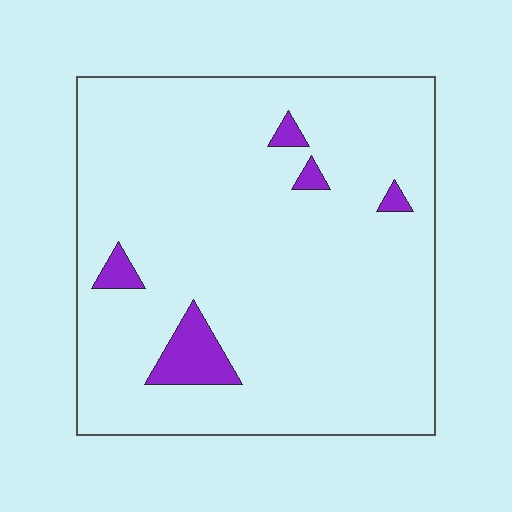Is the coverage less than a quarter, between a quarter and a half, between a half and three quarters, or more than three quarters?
Less than a quarter.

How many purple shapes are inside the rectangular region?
5.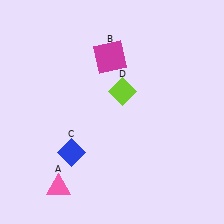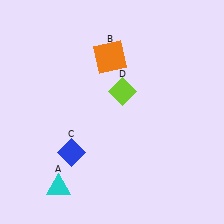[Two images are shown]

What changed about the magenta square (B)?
In Image 1, B is magenta. In Image 2, it changed to orange.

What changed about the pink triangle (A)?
In Image 1, A is pink. In Image 2, it changed to cyan.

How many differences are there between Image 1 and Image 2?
There are 2 differences between the two images.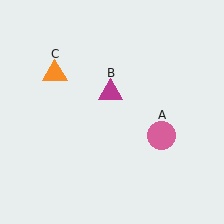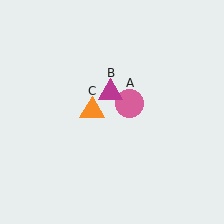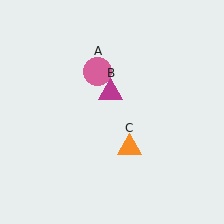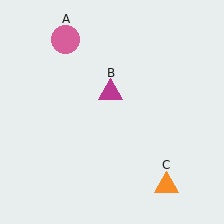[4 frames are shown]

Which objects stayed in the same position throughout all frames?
Magenta triangle (object B) remained stationary.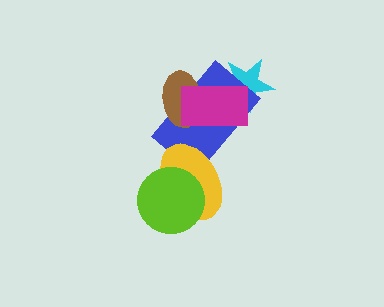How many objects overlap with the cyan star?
2 objects overlap with the cyan star.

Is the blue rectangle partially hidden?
Yes, it is partially covered by another shape.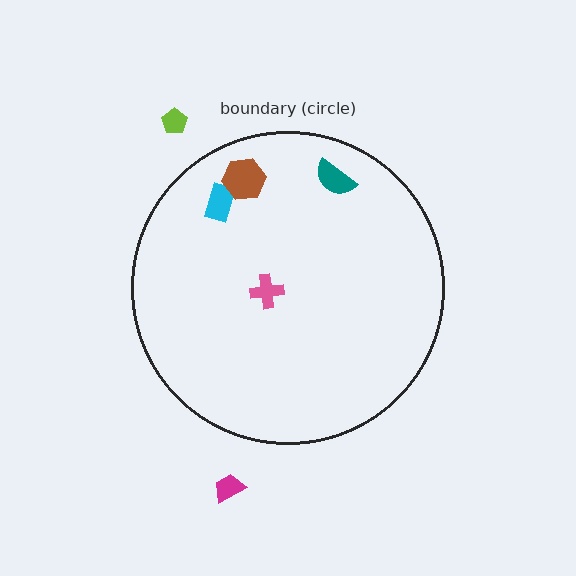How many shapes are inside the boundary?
4 inside, 2 outside.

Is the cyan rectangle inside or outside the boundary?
Inside.